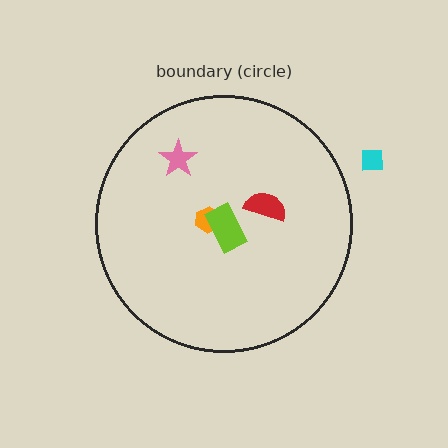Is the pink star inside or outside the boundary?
Inside.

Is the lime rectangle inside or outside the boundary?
Inside.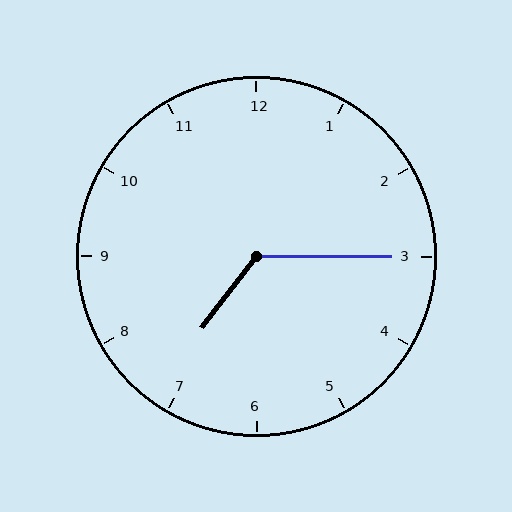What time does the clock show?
7:15.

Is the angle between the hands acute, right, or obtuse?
It is obtuse.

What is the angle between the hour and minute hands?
Approximately 128 degrees.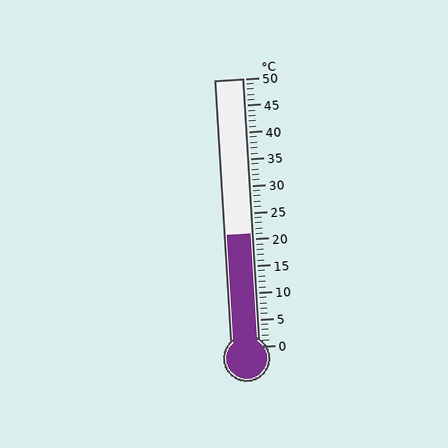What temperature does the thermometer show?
The thermometer shows approximately 21°C.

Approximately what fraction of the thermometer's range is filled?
The thermometer is filled to approximately 40% of its range.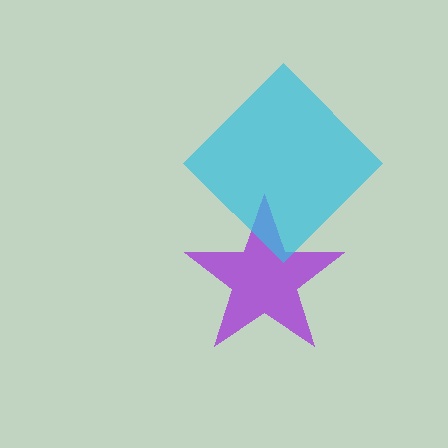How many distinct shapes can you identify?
There are 2 distinct shapes: a purple star, a cyan diamond.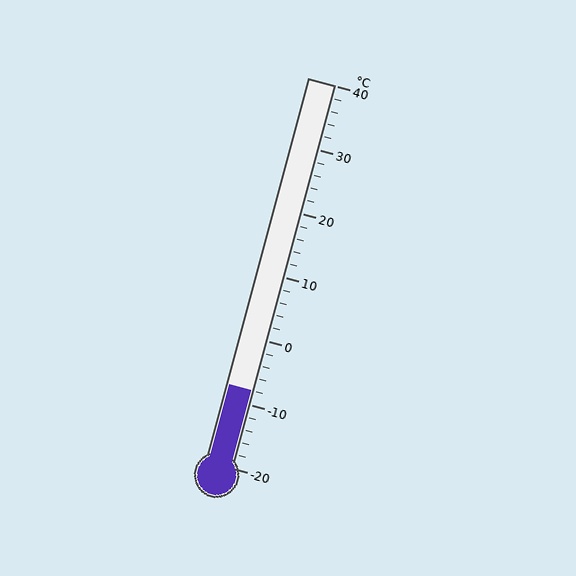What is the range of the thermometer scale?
The thermometer scale ranges from -20°C to 40°C.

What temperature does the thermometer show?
The thermometer shows approximately -8°C.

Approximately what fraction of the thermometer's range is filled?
The thermometer is filled to approximately 20% of its range.